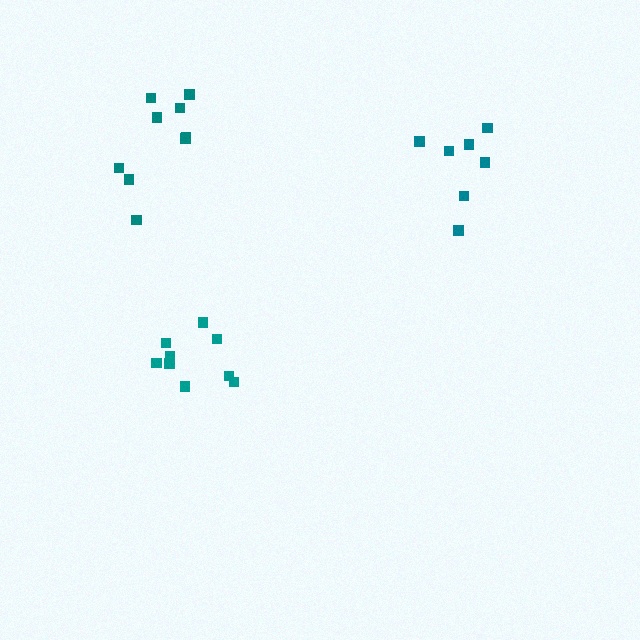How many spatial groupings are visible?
There are 3 spatial groupings.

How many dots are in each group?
Group 1: 9 dots, Group 2: 7 dots, Group 3: 9 dots (25 total).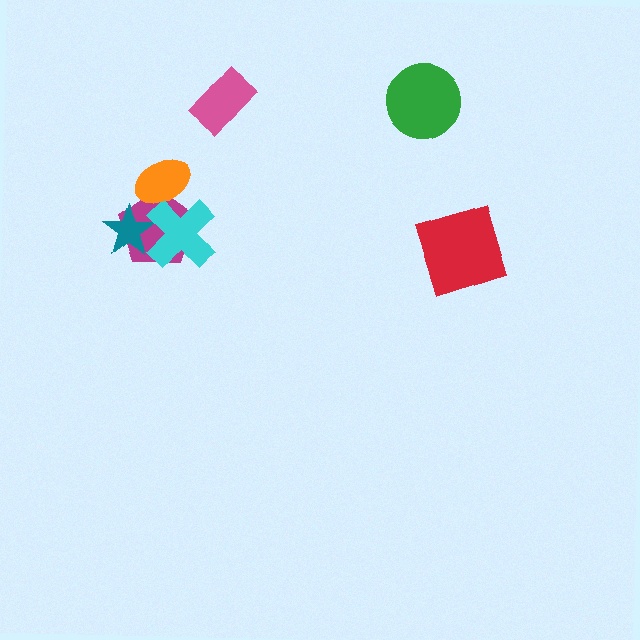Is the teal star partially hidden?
Yes, it is partially covered by another shape.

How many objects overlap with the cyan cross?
3 objects overlap with the cyan cross.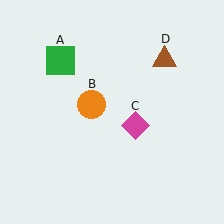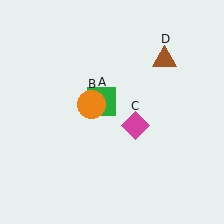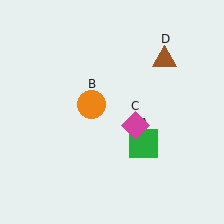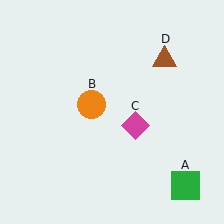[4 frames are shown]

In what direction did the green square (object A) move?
The green square (object A) moved down and to the right.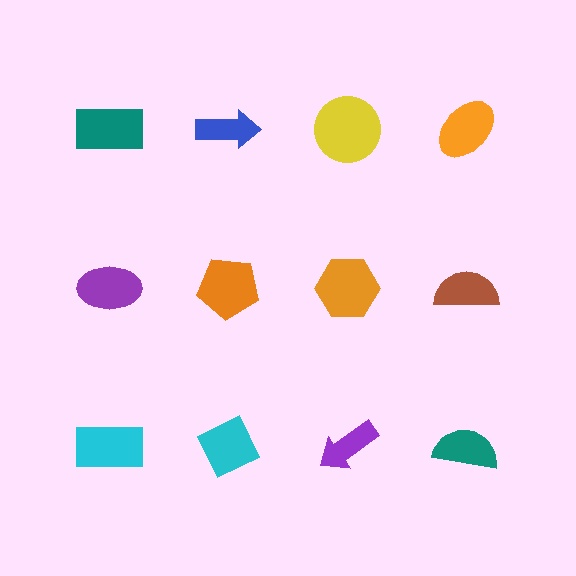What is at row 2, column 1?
A purple ellipse.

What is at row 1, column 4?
An orange ellipse.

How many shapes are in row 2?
4 shapes.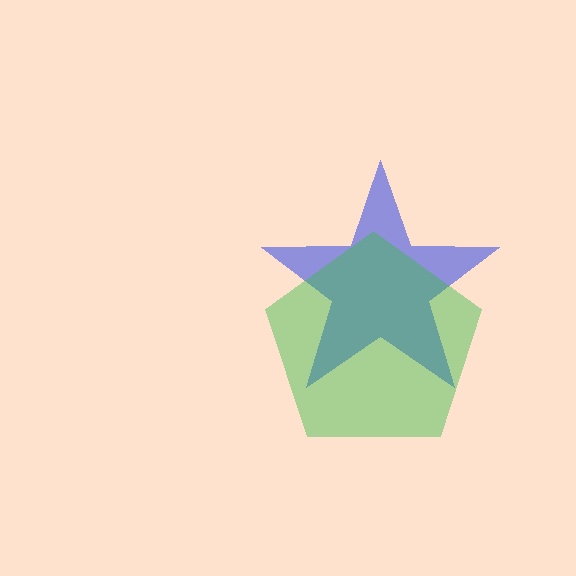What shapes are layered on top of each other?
The layered shapes are: a blue star, a green pentagon.